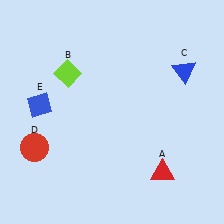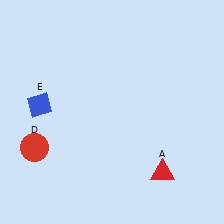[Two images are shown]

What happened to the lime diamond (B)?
The lime diamond (B) was removed in Image 2. It was in the top-left area of Image 1.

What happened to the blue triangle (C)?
The blue triangle (C) was removed in Image 2. It was in the top-right area of Image 1.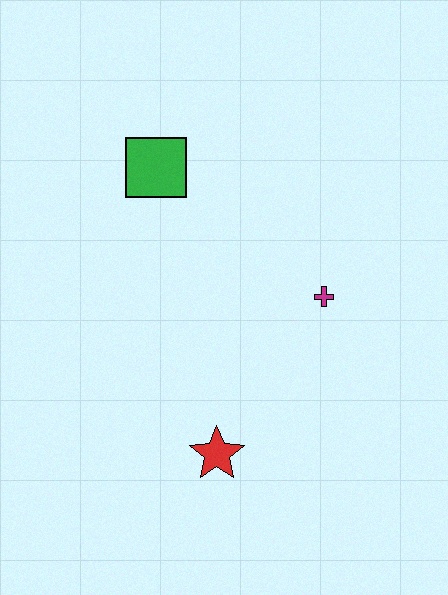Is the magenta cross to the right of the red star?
Yes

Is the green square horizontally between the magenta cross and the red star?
No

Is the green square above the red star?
Yes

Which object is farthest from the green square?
The red star is farthest from the green square.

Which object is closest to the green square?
The magenta cross is closest to the green square.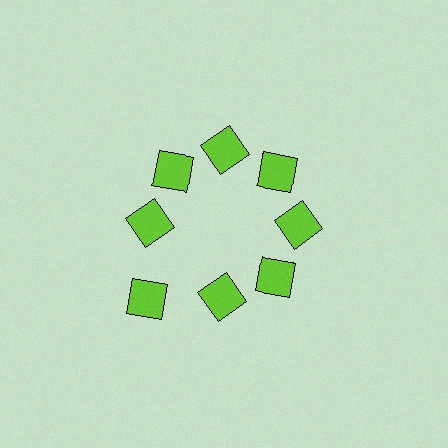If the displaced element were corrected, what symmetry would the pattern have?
It would have 8-fold rotational symmetry — the pattern would map onto itself every 45 degrees.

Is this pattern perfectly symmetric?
No. The 8 lime diamonds are arranged in a ring, but one element near the 8 o'clock position is pushed outward from the center, breaking the 8-fold rotational symmetry.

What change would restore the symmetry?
The symmetry would be restored by moving it inward, back onto the ring so that all 8 diamonds sit at equal angles and equal distance from the center.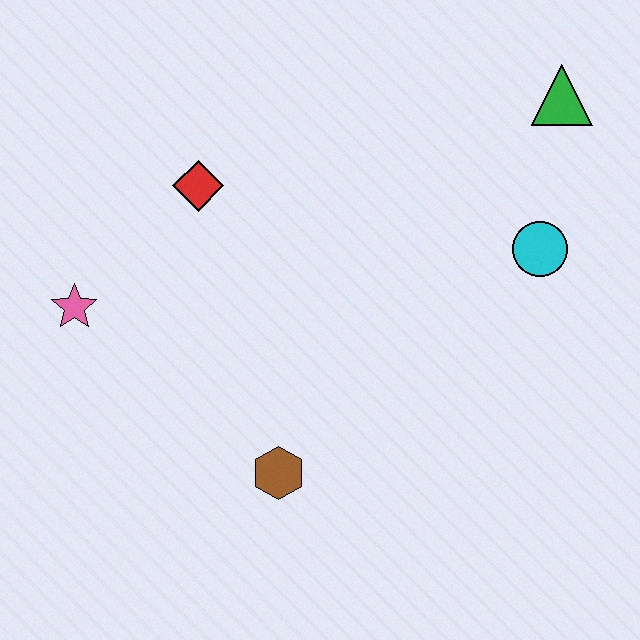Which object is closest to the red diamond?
The pink star is closest to the red diamond.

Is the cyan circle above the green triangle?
No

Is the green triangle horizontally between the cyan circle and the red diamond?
No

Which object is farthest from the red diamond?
The green triangle is farthest from the red diamond.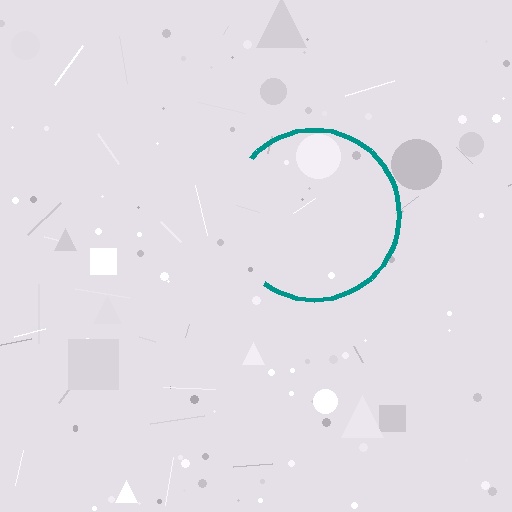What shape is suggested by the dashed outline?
The dashed outline suggests a circle.